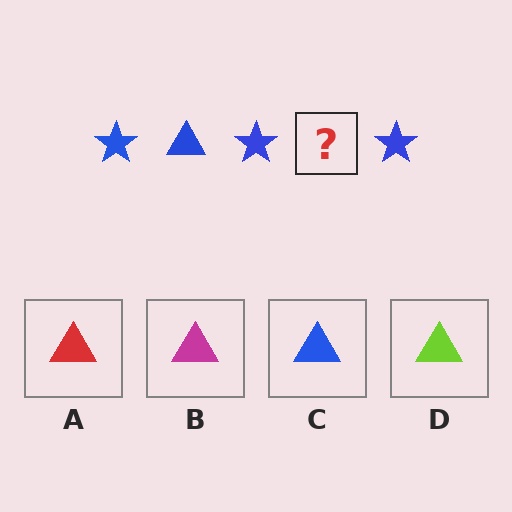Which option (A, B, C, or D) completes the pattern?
C.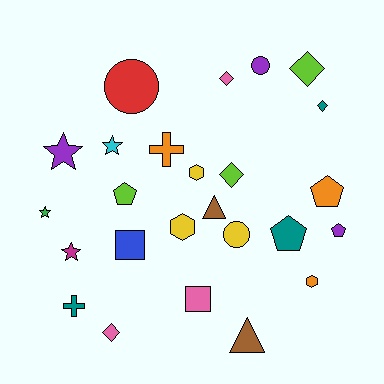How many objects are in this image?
There are 25 objects.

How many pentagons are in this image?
There are 4 pentagons.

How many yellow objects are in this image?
There are 3 yellow objects.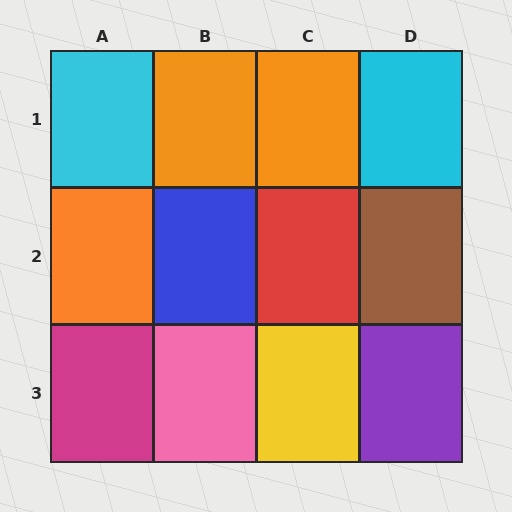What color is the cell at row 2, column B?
Blue.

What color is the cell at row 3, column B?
Pink.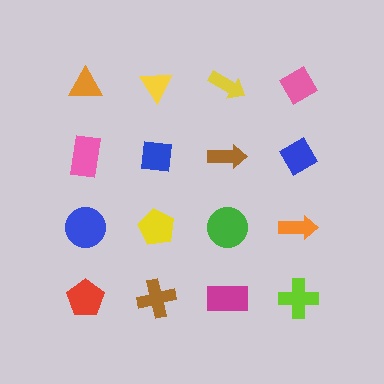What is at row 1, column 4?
A pink diamond.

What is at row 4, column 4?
A lime cross.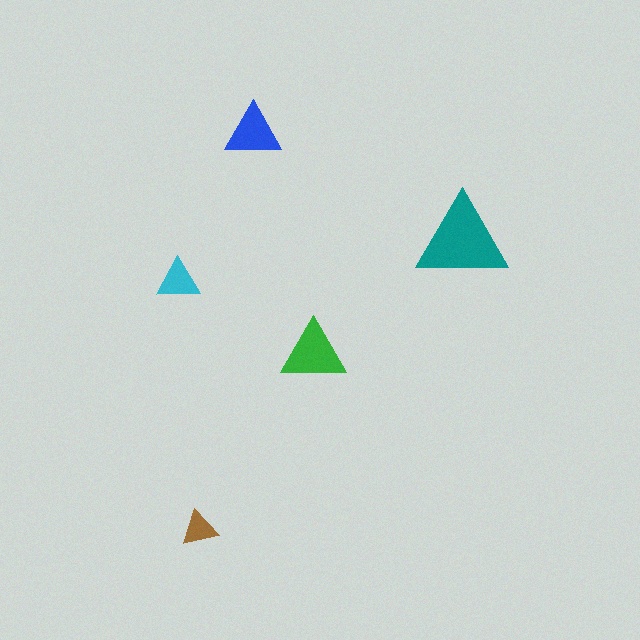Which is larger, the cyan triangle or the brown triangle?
The cyan one.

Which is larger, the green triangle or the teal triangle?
The teal one.